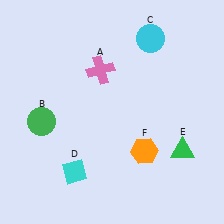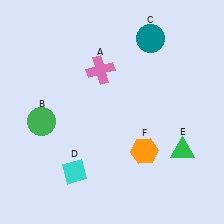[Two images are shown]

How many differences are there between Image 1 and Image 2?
There is 1 difference between the two images.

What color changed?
The circle (C) changed from cyan in Image 1 to teal in Image 2.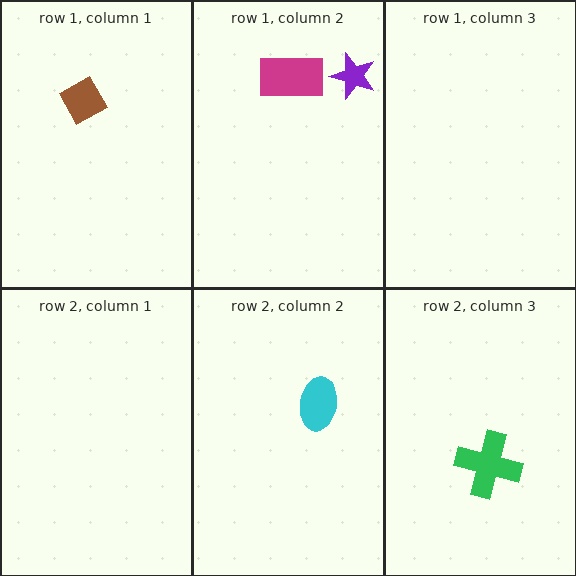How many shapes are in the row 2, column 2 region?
1.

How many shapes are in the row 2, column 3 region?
1.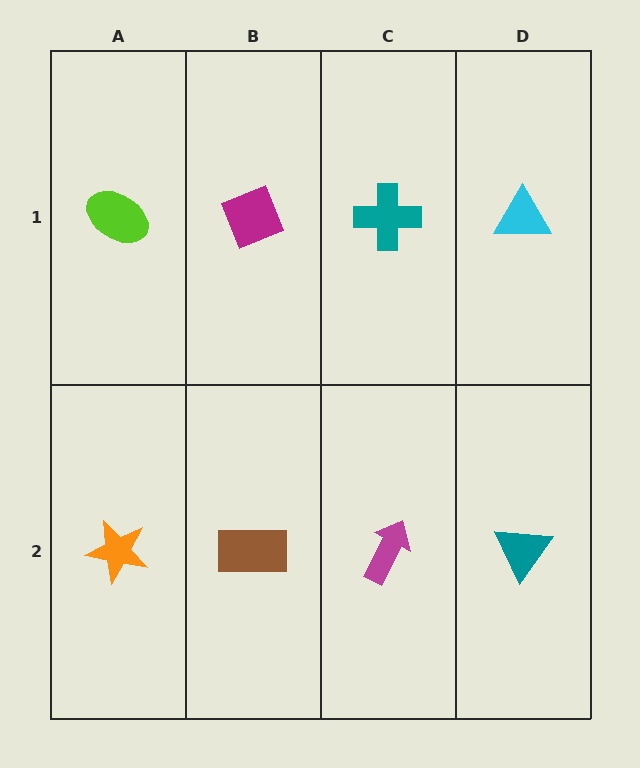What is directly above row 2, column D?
A cyan triangle.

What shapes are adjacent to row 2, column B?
A magenta diamond (row 1, column B), an orange star (row 2, column A), a magenta arrow (row 2, column C).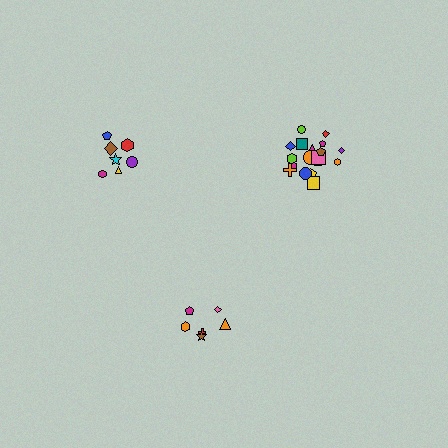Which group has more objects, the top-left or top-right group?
The top-right group.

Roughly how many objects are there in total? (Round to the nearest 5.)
Roughly 30 objects in total.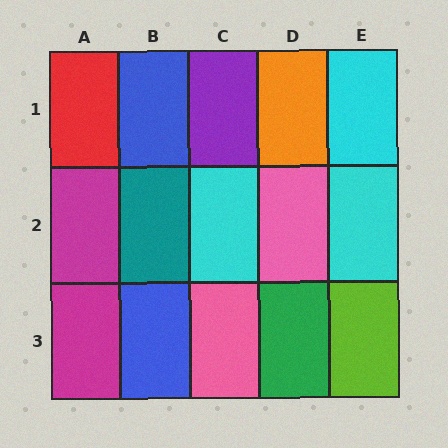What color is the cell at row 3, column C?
Pink.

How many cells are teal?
1 cell is teal.